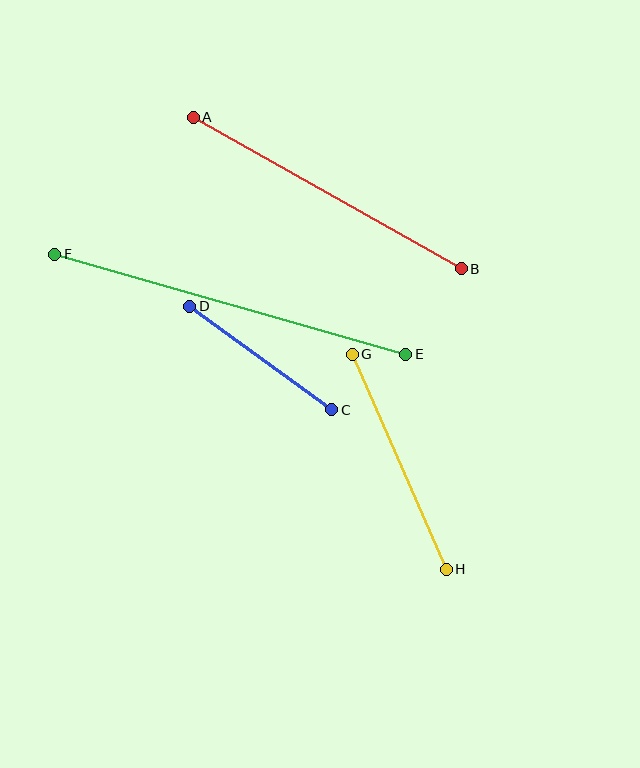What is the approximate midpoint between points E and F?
The midpoint is at approximately (230, 304) pixels.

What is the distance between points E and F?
The distance is approximately 365 pixels.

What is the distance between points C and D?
The distance is approximately 176 pixels.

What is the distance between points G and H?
The distance is approximately 235 pixels.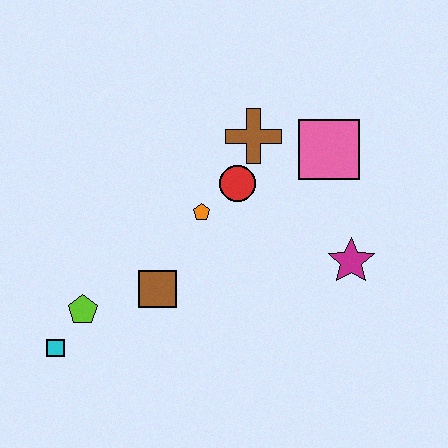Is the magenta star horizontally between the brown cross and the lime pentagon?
No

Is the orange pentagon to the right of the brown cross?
No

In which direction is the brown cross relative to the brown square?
The brown cross is above the brown square.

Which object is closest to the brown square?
The lime pentagon is closest to the brown square.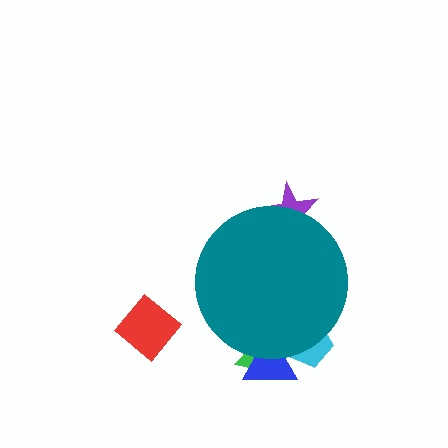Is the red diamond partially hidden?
No, the red diamond is fully visible.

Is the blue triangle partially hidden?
Yes, the blue triangle is partially hidden behind the teal circle.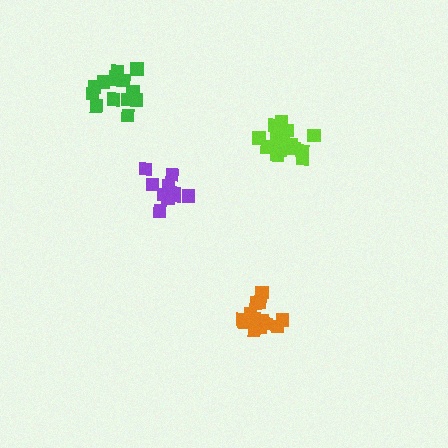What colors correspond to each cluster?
The clusters are colored: orange, green, purple, lime.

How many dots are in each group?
Group 1: 13 dots, Group 2: 14 dots, Group 3: 10 dots, Group 4: 16 dots (53 total).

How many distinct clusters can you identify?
There are 4 distinct clusters.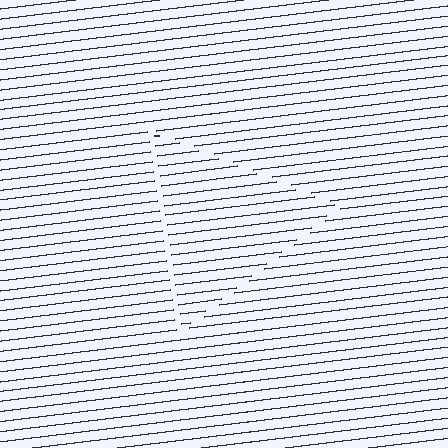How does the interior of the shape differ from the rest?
The interior of the shape contains the same grating, shifted by half a period — the contour is defined by the phase discontinuity where line-ends from the inner and outer gratings abut.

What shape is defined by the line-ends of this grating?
An illusory triangle. The interior of the shape contains the same grating, shifted by half a period — the contour is defined by the phase discontinuity where line-ends from the inner and outer gratings abut.